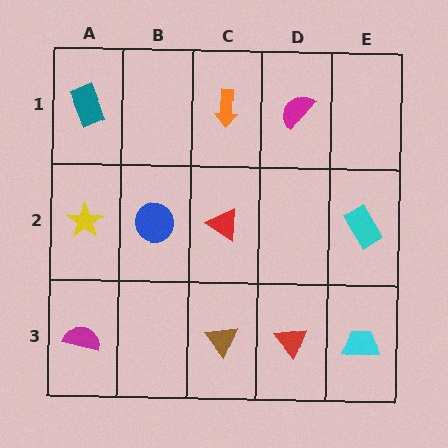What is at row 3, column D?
A red triangle.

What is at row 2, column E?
A cyan rectangle.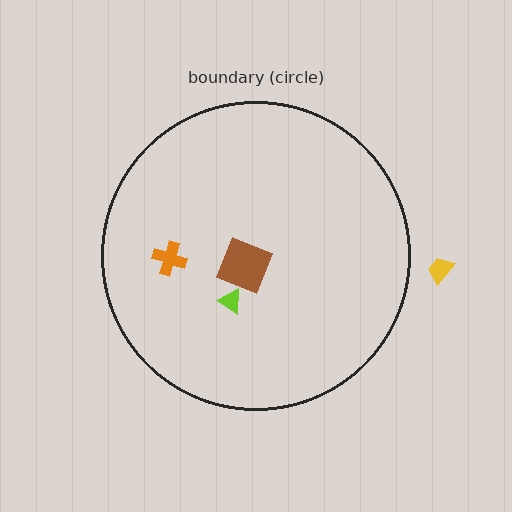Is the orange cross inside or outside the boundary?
Inside.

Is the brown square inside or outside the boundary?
Inside.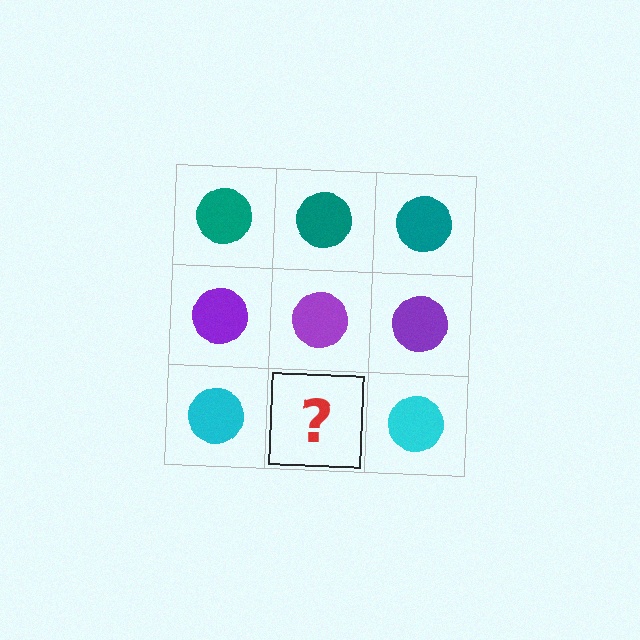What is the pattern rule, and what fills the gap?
The rule is that each row has a consistent color. The gap should be filled with a cyan circle.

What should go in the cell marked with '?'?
The missing cell should contain a cyan circle.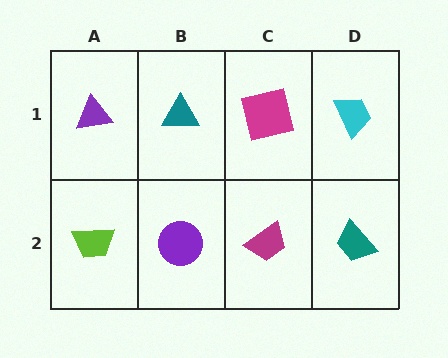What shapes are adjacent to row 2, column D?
A cyan trapezoid (row 1, column D), a magenta trapezoid (row 2, column C).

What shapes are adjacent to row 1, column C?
A magenta trapezoid (row 2, column C), a teal triangle (row 1, column B), a cyan trapezoid (row 1, column D).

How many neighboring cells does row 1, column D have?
2.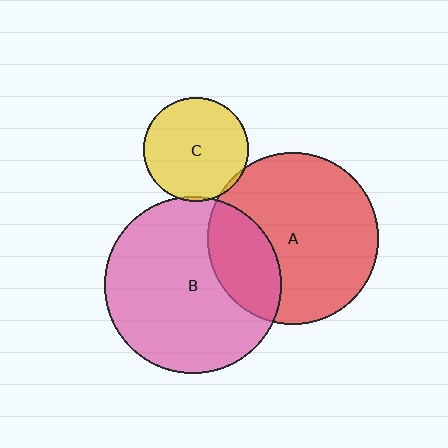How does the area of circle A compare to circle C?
Approximately 2.7 times.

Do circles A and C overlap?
Yes.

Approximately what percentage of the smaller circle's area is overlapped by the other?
Approximately 5%.